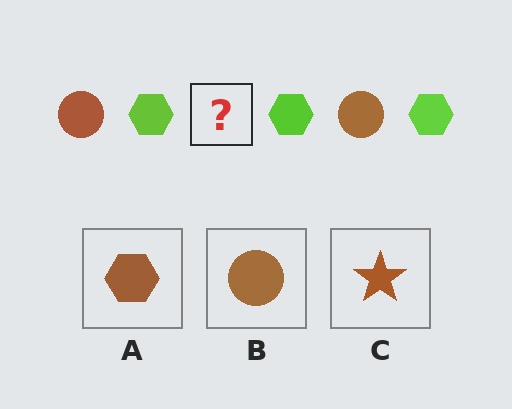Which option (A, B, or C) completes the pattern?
B.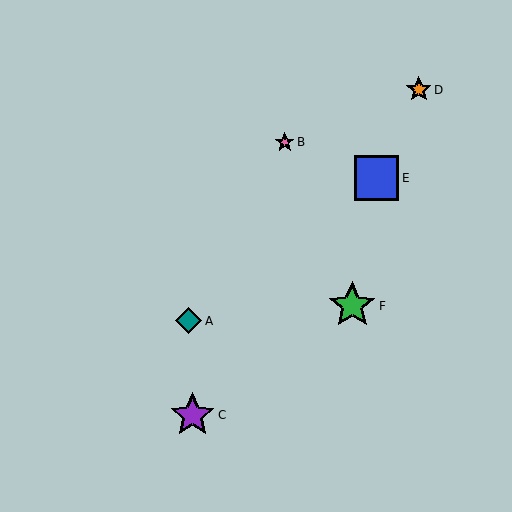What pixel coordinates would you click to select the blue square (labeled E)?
Click at (377, 178) to select the blue square E.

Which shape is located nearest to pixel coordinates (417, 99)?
The orange star (labeled D) at (419, 90) is nearest to that location.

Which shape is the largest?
The green star (labeled F) is the largest.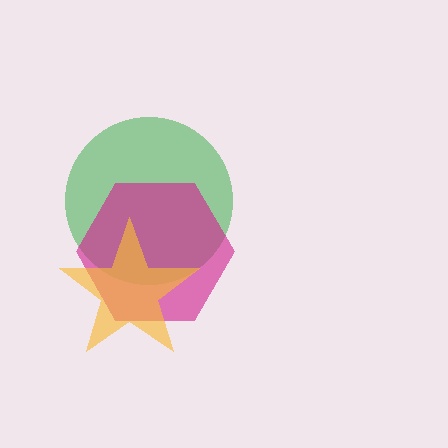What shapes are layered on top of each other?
The layered shapes are: a green circle, a magenta hexagon, a yellow star.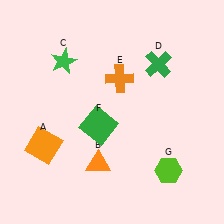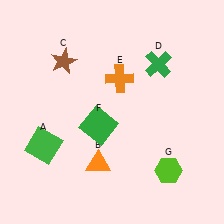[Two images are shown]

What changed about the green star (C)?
In Image 1, C is green. In Image 2, it changed to brown.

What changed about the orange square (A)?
In Image 1, A is orange. In Image 2, it changed to green.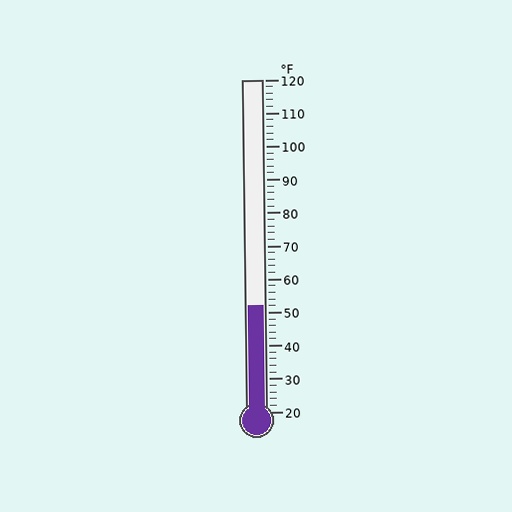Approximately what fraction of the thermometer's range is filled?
The thermometer is filled to approximately 30% of its range.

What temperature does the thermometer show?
The thermometer shows approximately 52°F.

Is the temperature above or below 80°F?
The temperature is below 80°F.